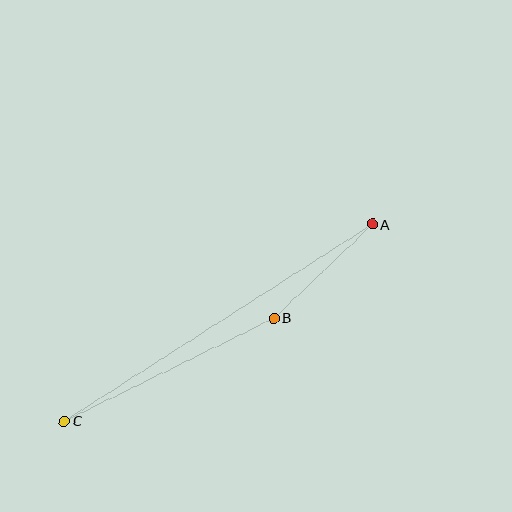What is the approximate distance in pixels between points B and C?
The distance between B and C is approximately 234 pixels.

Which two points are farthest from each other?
Points A and C are farthest from each other.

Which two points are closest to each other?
Points A and B are closest to each other.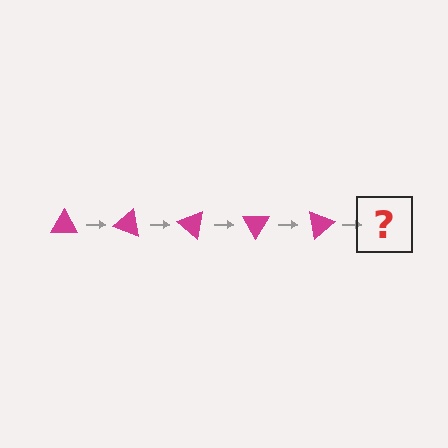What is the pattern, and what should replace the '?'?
The pattern is that the triangle rotates 20 degrees each step. The '?' should be a magenta triangle rotated 100 degrees.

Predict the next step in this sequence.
The next step is a magenta triangle rotated 100 degrees.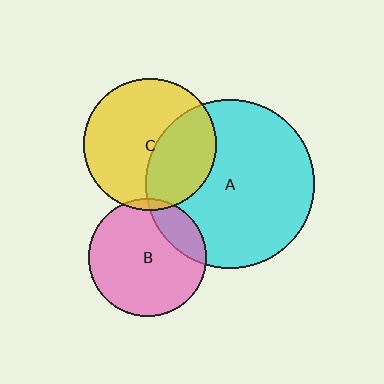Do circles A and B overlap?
Yes.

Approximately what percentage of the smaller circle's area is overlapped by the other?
Approximately 20%.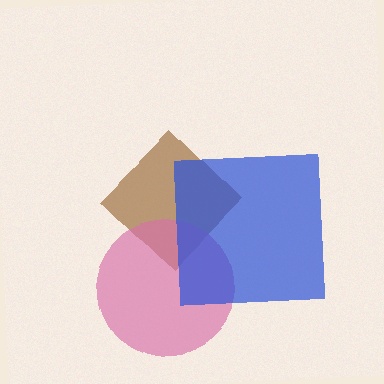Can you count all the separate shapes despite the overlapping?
Yes, there are 3 separate shapes.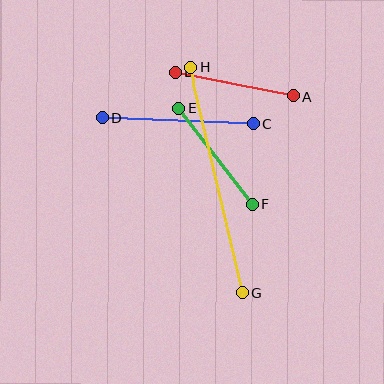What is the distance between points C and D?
The distance is approximately 151 pixels.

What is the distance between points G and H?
The distance is approximately 231 pixels.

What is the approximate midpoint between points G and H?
The midpoint is at approximately (216, 180) pixels.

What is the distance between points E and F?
The distance is approximately 121 pixels.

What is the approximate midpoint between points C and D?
The midpoint is at approximately (178, 121) pixels.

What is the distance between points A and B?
The distance is approximately 122 pixels.